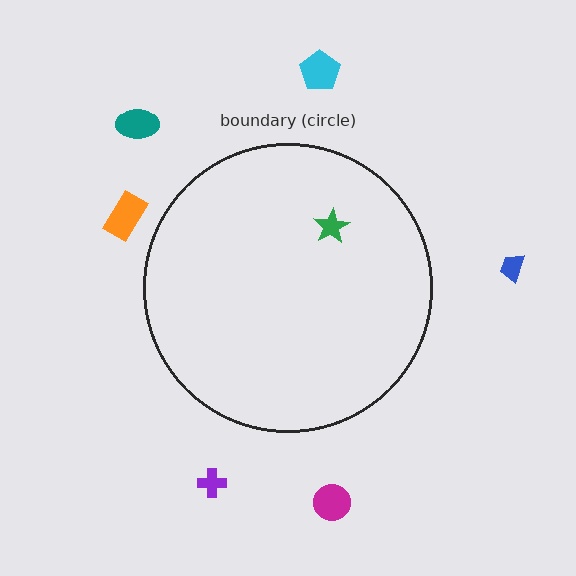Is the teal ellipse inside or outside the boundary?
Outside.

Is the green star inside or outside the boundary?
Inside.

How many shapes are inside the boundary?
1 inside, 6 outside.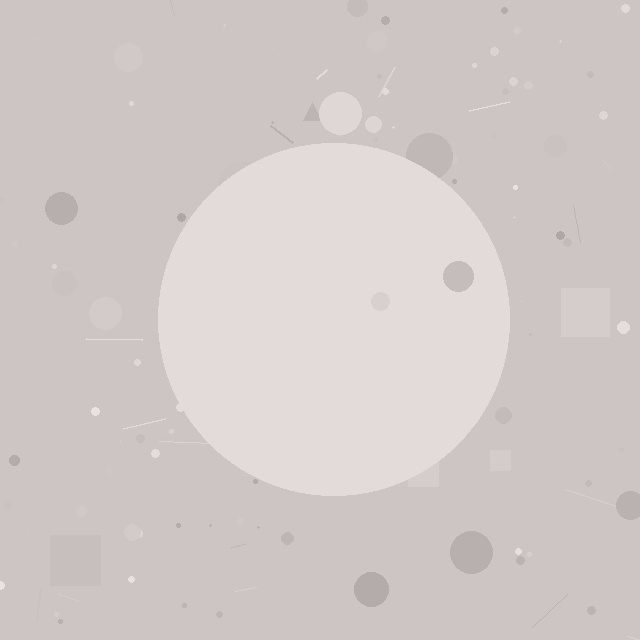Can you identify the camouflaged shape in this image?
The camouflaged shape is a circle.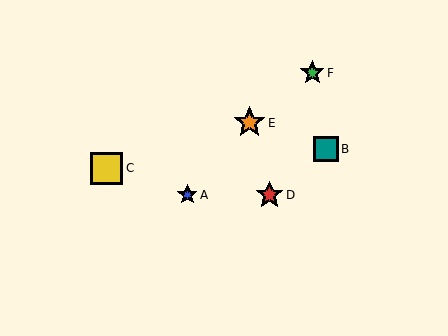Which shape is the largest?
The yellow square (labeled C) is the largest.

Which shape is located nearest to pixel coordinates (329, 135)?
The teal square (labeled B) at (326, 149) is nearest to that location.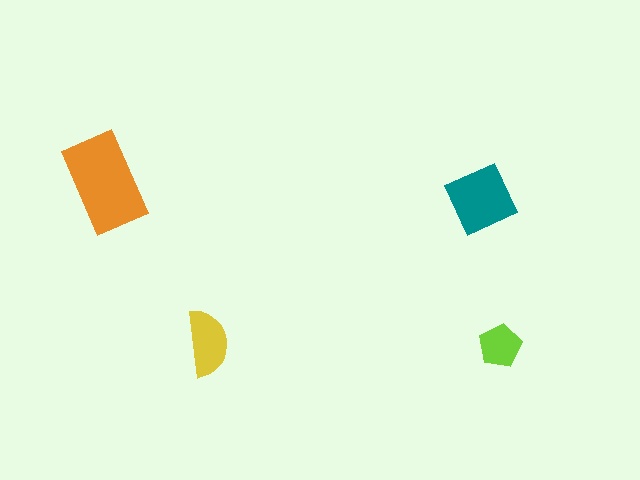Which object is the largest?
The orange rectangle.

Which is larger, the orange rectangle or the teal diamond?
The orange rectangle.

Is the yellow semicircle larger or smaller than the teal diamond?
Smaller.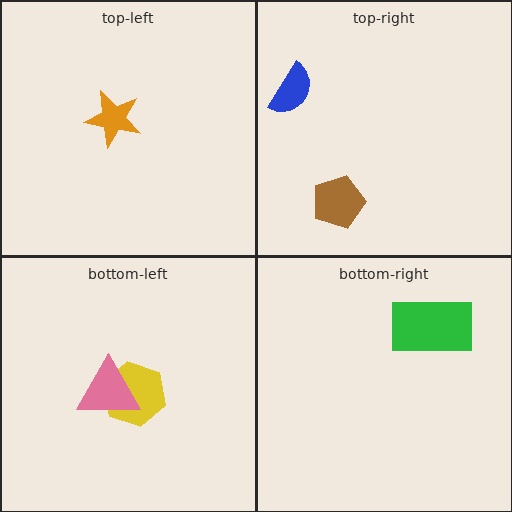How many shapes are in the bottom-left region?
2.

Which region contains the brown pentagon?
The top-right region.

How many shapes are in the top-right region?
2.